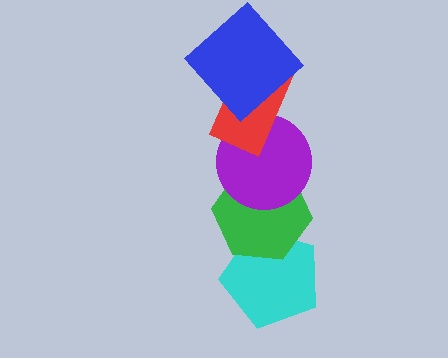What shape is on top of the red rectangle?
The blue diamond is on top of the red rectangle.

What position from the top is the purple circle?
The purple circle is 3rd from the top.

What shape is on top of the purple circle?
The red rectangle is on top of the purple circle.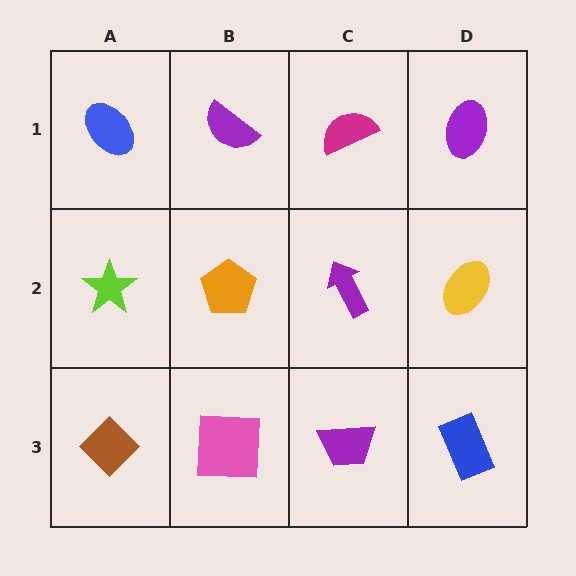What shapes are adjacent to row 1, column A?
A lime star (row 2, column A), a purple semicircle (row 1, column B).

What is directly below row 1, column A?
A lime star.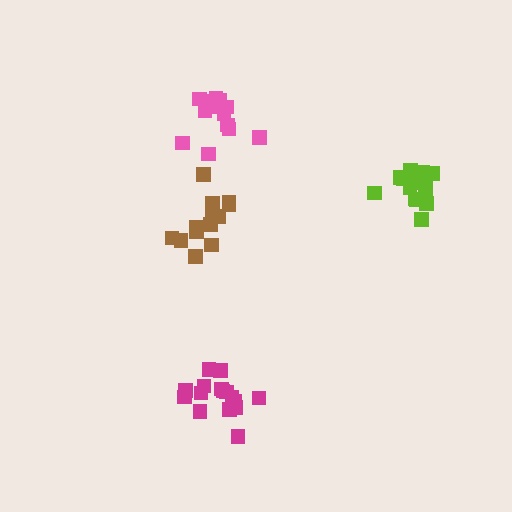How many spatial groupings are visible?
There are 4 spatial groupings.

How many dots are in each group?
Group 1: 13 dots, Group 2: 16 dots, Group 3: 15 dots, Group 4: 13 dots (57 total).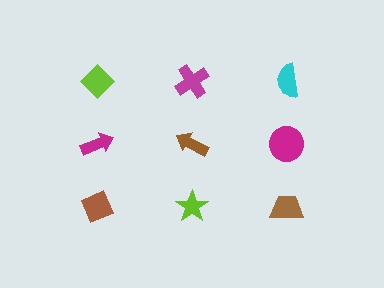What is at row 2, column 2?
A brown arrow.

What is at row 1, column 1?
A lime diamond.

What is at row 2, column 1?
A magenta arrow.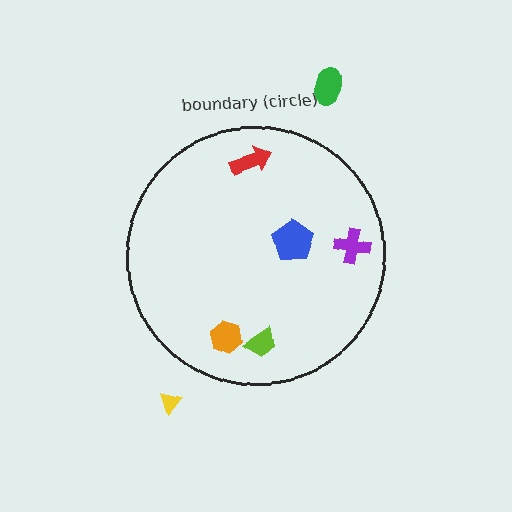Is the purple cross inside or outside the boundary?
Inside.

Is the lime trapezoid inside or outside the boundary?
Inside.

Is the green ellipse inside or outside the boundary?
Outside.